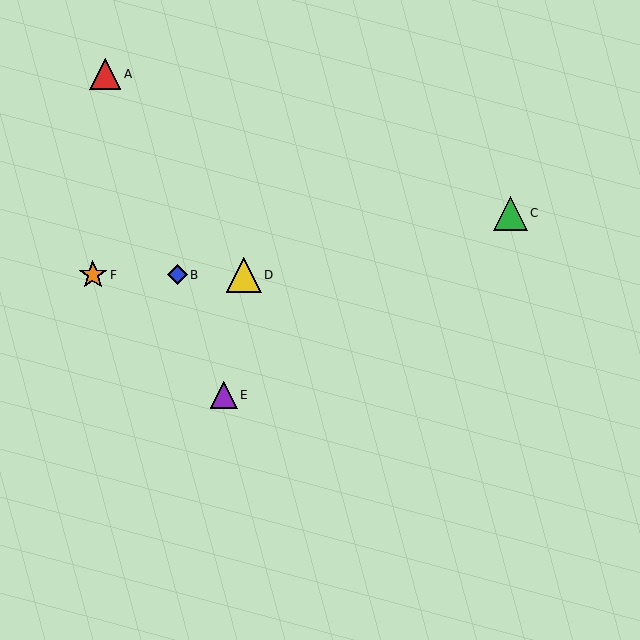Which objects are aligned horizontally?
Objects B, D, F are aligned horizontally.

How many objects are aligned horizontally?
3 objects (B, D, F) are aligned horizontally.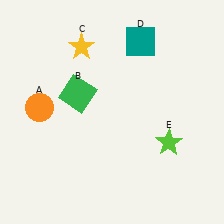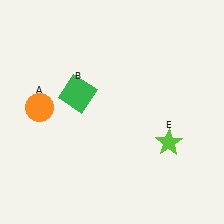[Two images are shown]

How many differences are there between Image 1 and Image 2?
There are 2 differences between the two images.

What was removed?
The yellow star (C), the teal square (D) were removed in Image 2.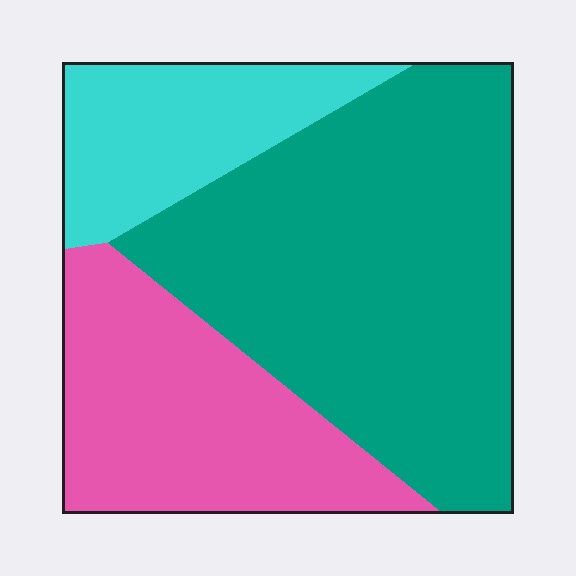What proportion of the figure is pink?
Pink covers about 30% of the figure.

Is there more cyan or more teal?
Teal.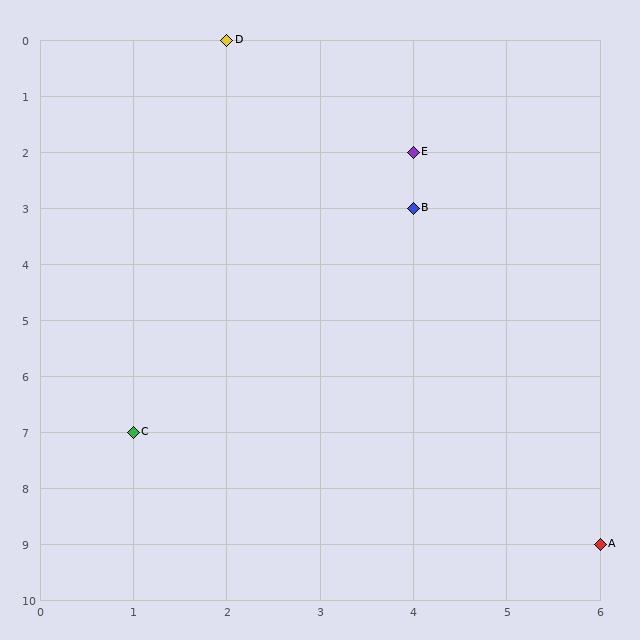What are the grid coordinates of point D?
Point D is at grid coordinates (2, 0).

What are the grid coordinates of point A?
Point A is at grid coordinates (6, 9).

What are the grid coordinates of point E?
Point E is at grid coordinates (4, 2).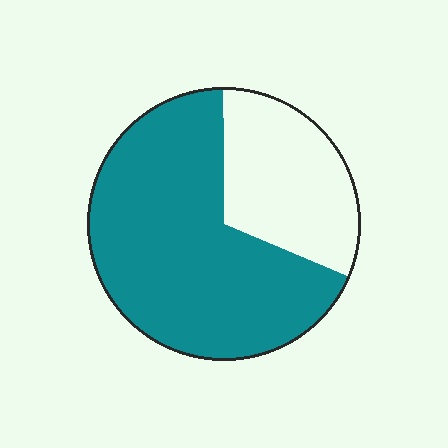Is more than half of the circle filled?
Yes.